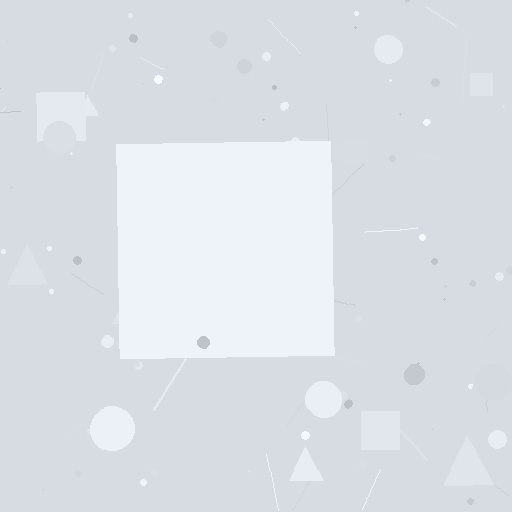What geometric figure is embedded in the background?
A square is embedded in the background.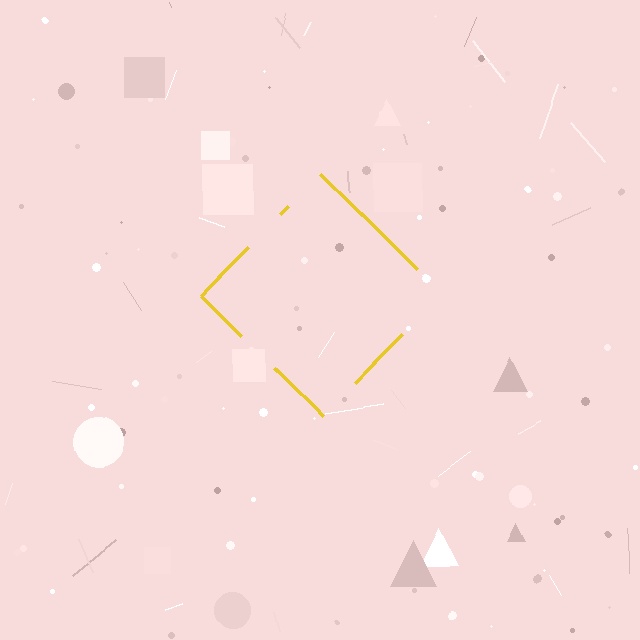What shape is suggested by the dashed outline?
The dashed outline suggests a diamond.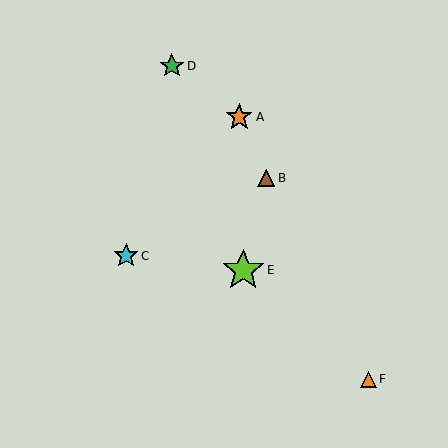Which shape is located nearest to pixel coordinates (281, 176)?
The brown triangle (labeled B) at (266, 178) is nearest to that location.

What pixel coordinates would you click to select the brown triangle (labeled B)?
Click at (266, 178) to select the brown triangle B.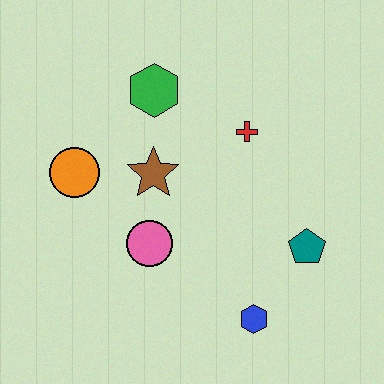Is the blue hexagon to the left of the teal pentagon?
Yes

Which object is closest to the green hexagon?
The brown star is closest to the green hexagon.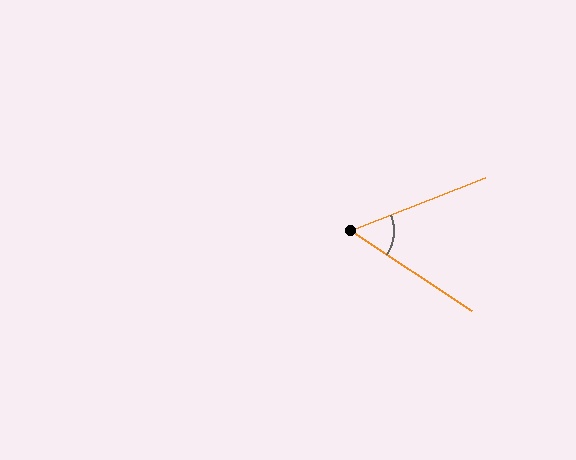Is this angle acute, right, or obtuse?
It is acute.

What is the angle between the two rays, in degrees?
Approximately 55 degrees.